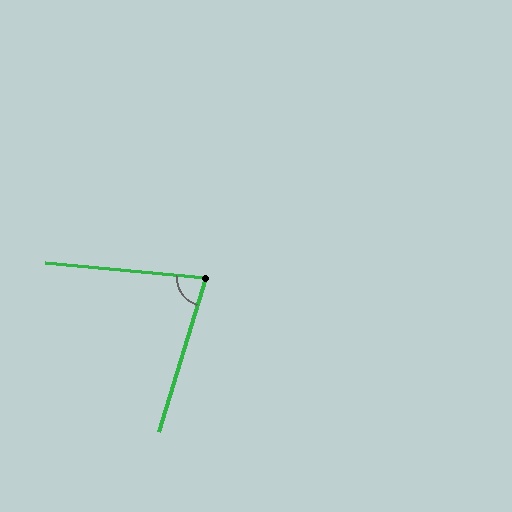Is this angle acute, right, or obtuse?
It is acute.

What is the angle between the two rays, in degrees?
Approximately 78 degrees.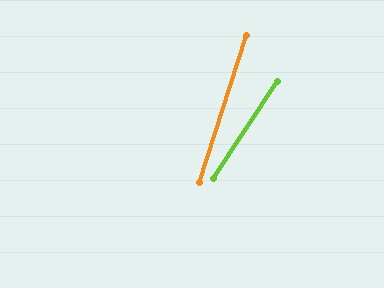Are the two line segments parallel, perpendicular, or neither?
Neither parallel nor perpendicular — they differ by about 16°.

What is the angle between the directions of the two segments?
Approximately 16 degrees.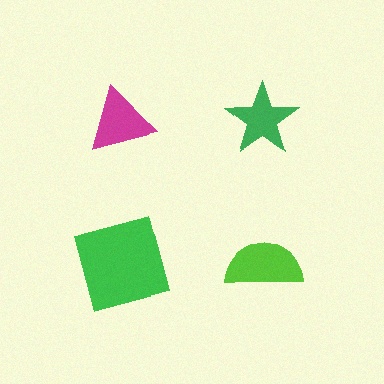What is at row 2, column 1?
A green square.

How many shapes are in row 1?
2 shapes.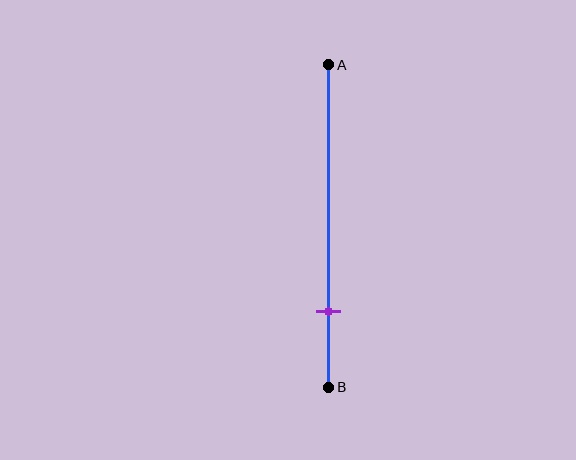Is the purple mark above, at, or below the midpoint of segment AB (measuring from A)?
The purple mark is below the midpoint of segment AB.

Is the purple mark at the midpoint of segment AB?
No, the mark is at about 75% from A, not at the 50% midpoint.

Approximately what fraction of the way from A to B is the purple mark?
The purple mark is approximately 75% of the way from A to B.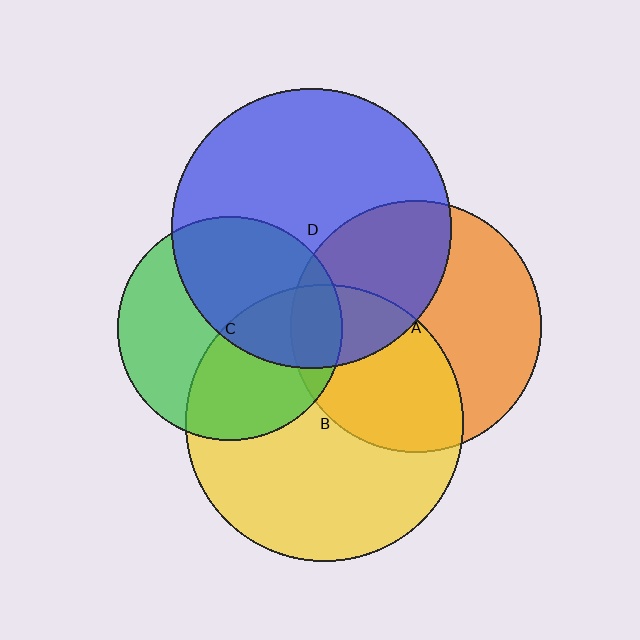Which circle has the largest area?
Circle D (blue).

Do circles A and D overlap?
Yes.